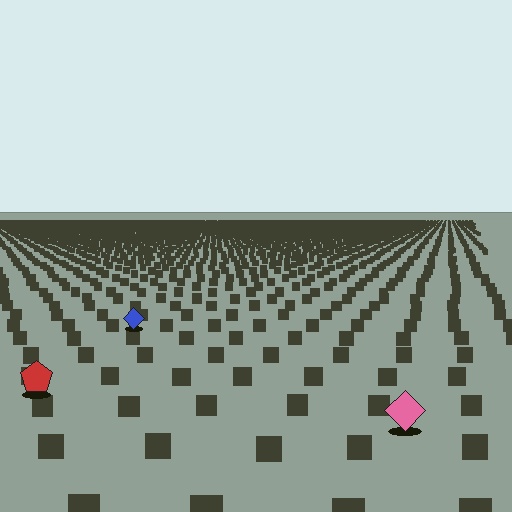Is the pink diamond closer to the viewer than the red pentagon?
Yes. The pink diamond is closer — you can tell from the texture gradient: the ground texture is coarser near it.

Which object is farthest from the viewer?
The blue diamond is farthest from the viewer. It appears smaller and the ground texture around it is denser.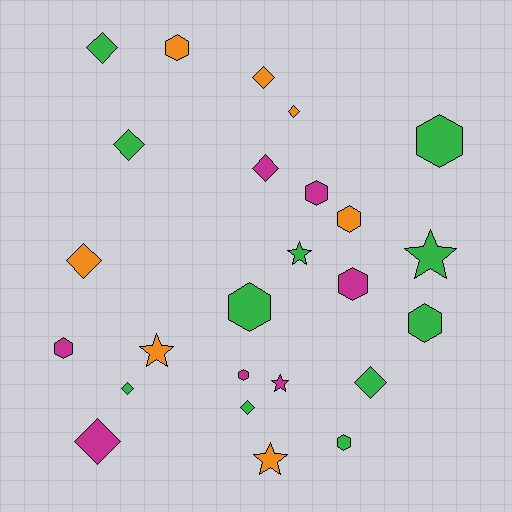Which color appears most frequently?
Green, with 11 objects.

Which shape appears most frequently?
Diamond, with 10 objects.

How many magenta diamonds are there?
There are 2 magenta diamonds.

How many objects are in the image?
There are 25 objects.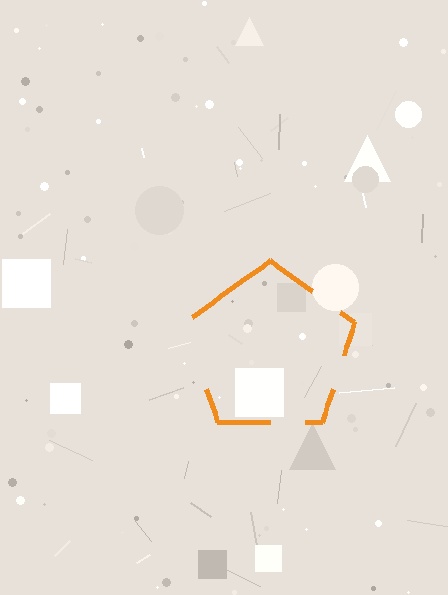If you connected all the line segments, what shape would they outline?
They would outline a pentagon.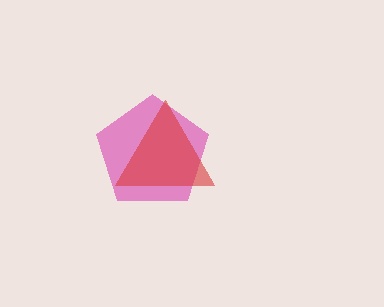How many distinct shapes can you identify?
There are 2 distinct shapes: a pink pentagon, a red triangle.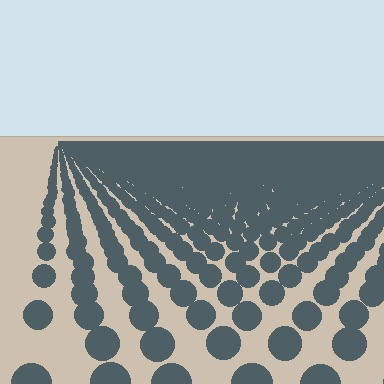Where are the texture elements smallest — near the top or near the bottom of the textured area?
Near the top.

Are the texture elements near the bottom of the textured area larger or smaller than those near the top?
Larger. Near the bottom, elements are closer to the viewer and appear at a bigger on-screen size.